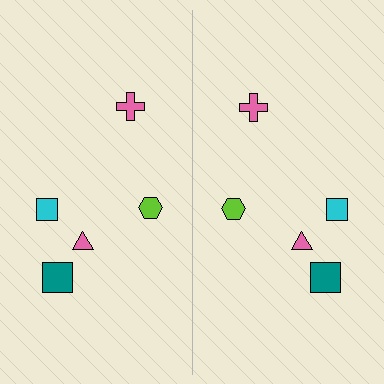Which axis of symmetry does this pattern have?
The pattern has a vertical axis of symmetry running through the center of the image.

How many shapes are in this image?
There are 10 shapes in this image.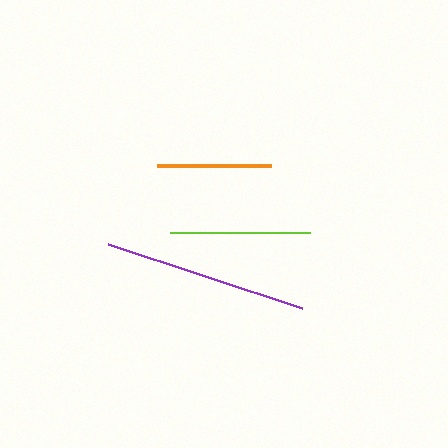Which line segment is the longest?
The purple line is the longest at approximately 204 pixels.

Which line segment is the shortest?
The orange line is the shortest at approximately 115 pixels.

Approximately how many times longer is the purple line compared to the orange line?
The purple line is approximately 1.8 times the length of the orange line.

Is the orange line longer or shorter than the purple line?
The purple line is longer than the orange line.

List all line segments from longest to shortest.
From longest to shortest: purple, lime, orange.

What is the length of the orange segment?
The orange segment is approximately 115 pixels long.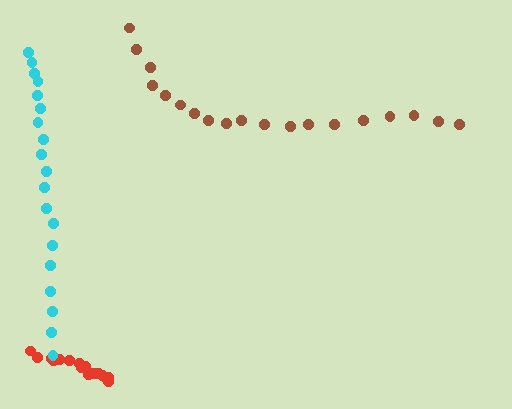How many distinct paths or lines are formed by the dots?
There are 3 distinct paths.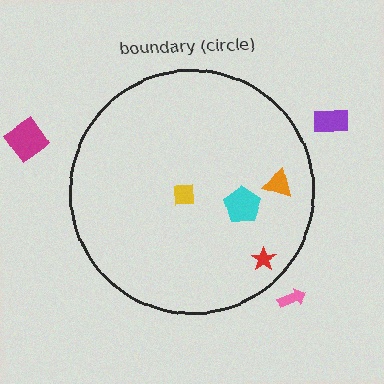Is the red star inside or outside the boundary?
Inside.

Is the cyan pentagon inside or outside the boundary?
Inside.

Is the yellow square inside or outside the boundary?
Inside.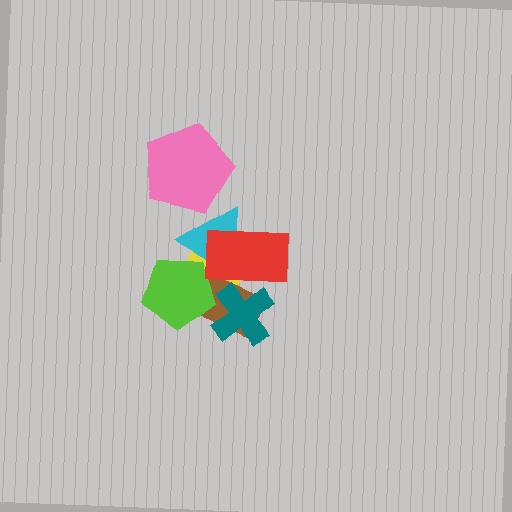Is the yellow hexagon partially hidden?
Yes, it is partially covered by another shape.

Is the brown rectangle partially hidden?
Yes, it is partially covered by another shape.